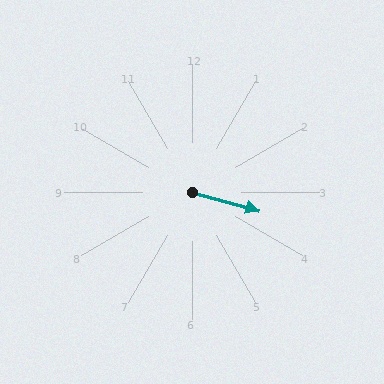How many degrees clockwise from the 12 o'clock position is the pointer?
Approximately 105 degrees.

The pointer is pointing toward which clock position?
Roughly 4 o'clock.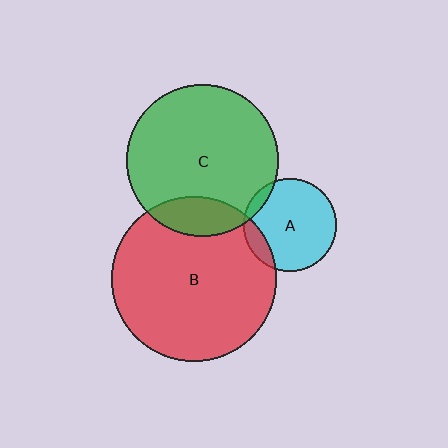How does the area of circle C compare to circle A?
Approximately 2.7 times.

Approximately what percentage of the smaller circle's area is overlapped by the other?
Approximately 10%.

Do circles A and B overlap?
Yes.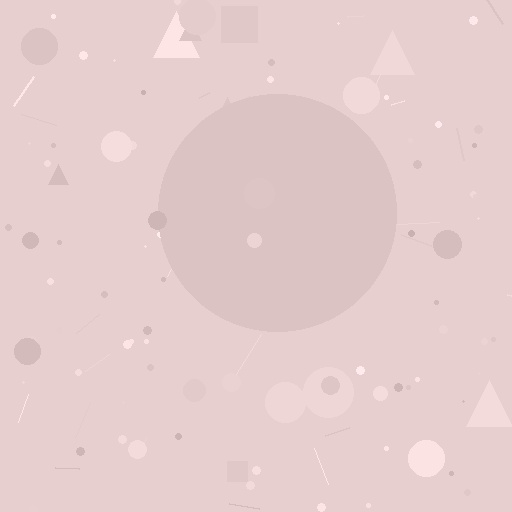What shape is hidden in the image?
A circle is hidden in the image.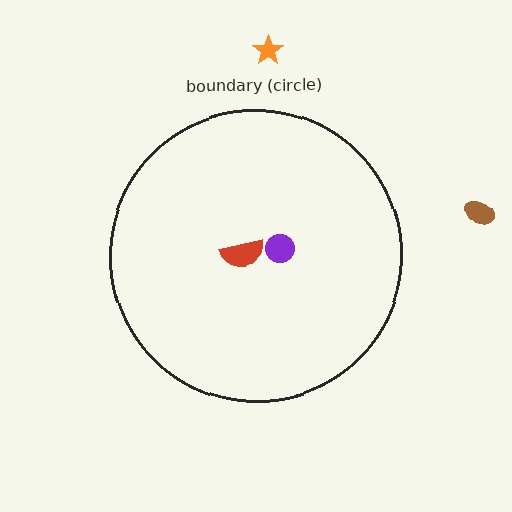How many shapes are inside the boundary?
2 inside, 2 outside.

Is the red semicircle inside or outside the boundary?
Inside.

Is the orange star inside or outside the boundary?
Outside.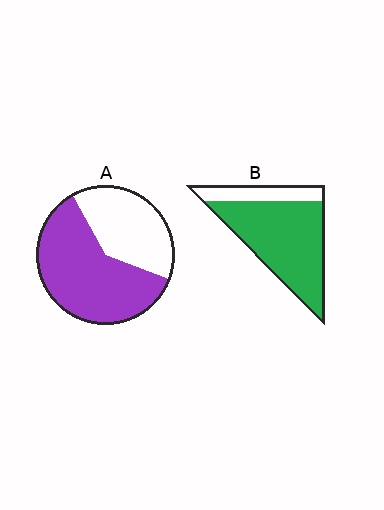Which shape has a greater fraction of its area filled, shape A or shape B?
Shape B.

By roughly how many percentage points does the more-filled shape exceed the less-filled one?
By roughly 15 percentage points (B over A).